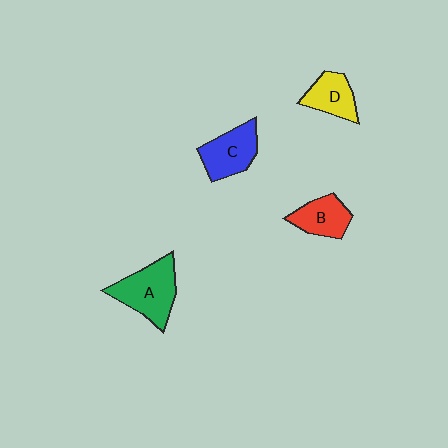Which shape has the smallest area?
Shape D (yellow).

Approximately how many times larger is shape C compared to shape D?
Approximately 1.2 times.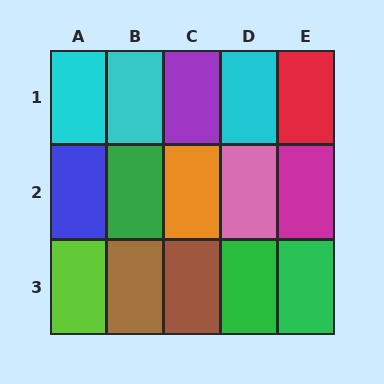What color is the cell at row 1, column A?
Cyan.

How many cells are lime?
1 cell is lime.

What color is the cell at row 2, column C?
Orange.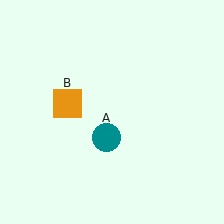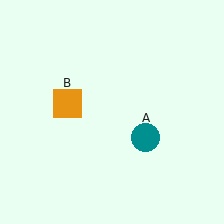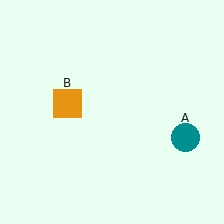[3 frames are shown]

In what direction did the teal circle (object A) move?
The teal circle (object A) moved right.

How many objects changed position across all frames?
1 object changed position: teal circle (object A).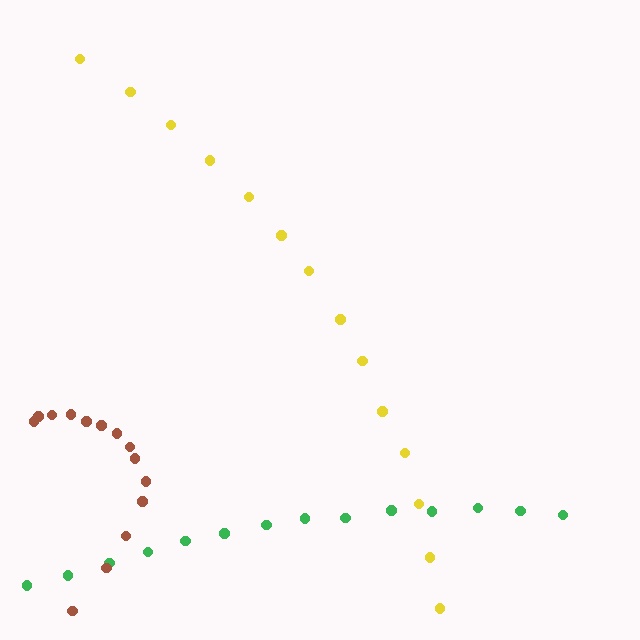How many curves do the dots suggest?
There are 3 distinct paths.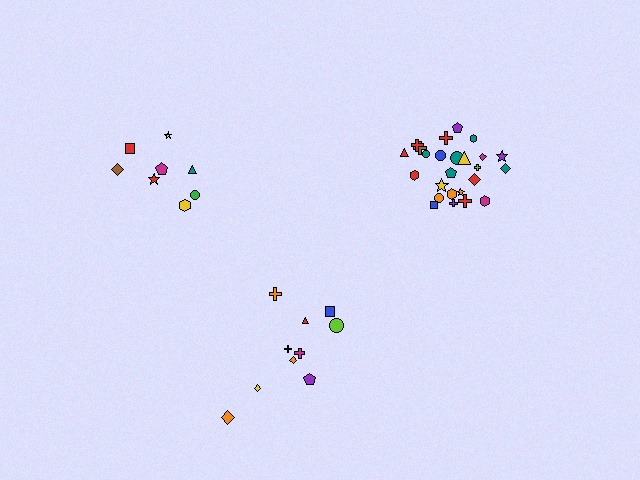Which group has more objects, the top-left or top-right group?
The top-right group.